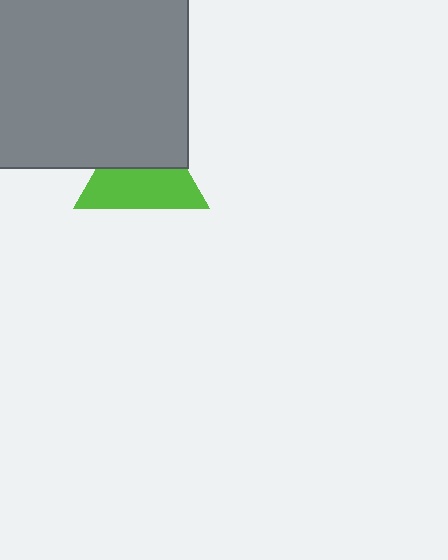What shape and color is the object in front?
The object in front is a gray rectangle.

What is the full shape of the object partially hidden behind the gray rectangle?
The partially hidden object is a lime triangle.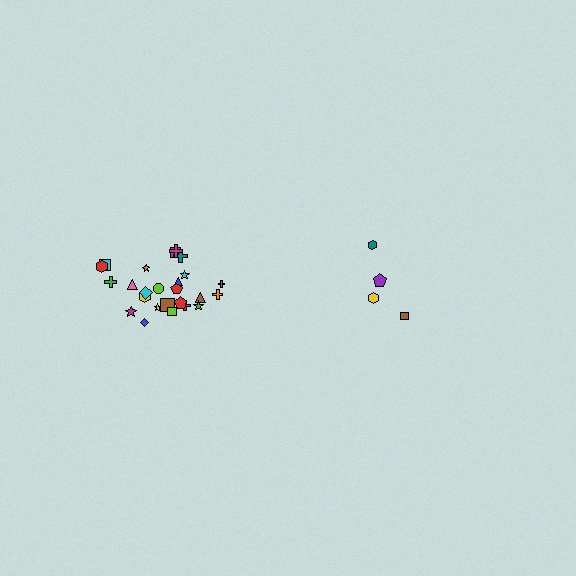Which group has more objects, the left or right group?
The left group.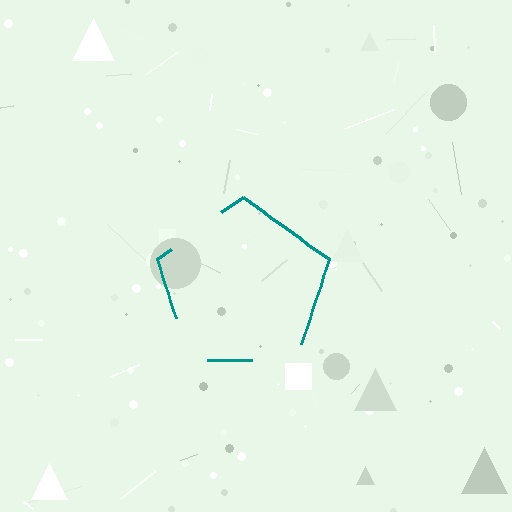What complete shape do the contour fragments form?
The contour fragments form a pentagon.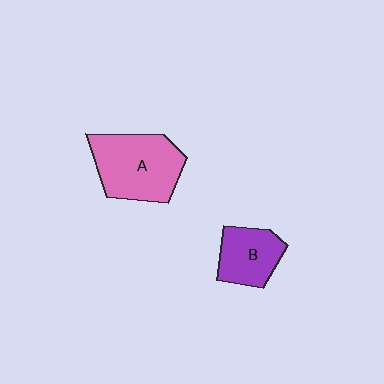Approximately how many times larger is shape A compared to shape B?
Approximately 1.6 times.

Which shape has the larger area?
Shape A (pink).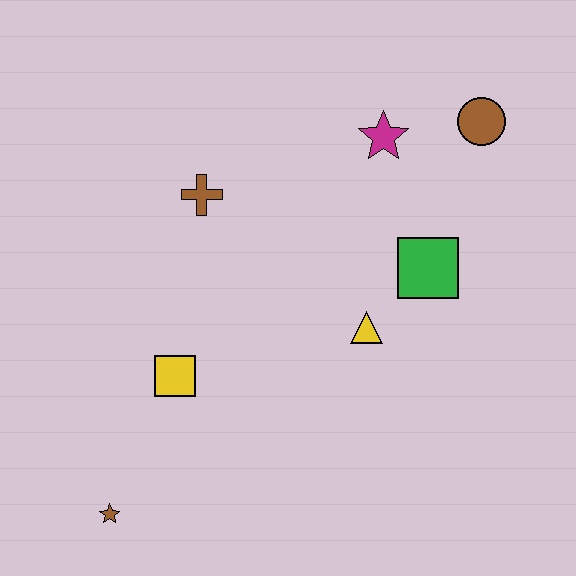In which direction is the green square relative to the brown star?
The green square is to the right of the brown star.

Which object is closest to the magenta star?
The brown circle is closest to the magenta star.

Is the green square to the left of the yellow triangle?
No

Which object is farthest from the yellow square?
The brown circle is farthest from the yellow square.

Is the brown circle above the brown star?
Yes